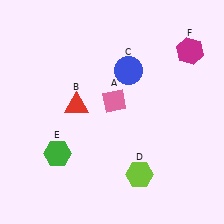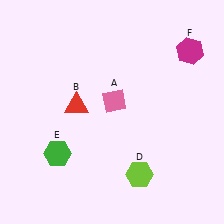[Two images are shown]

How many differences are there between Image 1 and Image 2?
There is 1 difference between the two images.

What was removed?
The blue circle (C) was removed in Image 2.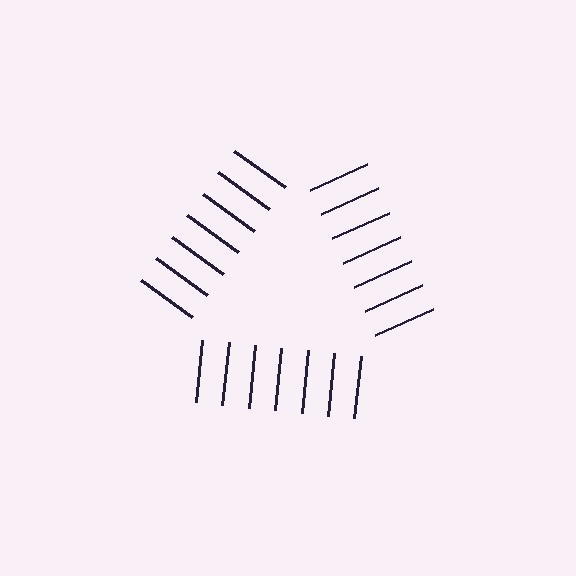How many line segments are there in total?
21 — 7 along each of the 3 edges.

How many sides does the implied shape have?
3 sides — the line-ends trace a triangle.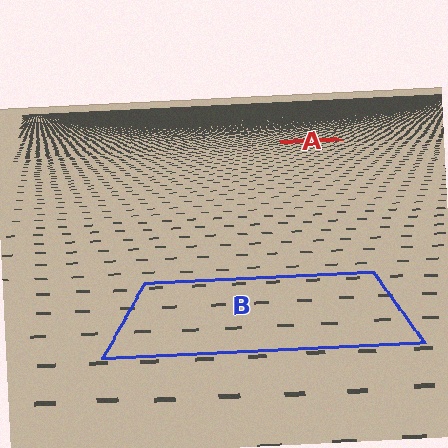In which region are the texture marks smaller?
The texture marks are smaller in region A, because it is farther away.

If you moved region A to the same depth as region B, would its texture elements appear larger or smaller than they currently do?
They would appear larger. At a closer depth, the same texture elements are projected at a bigger on-screen size.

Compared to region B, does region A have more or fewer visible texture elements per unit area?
Region A has more texture elements per unit area — they are packed more densely because it is farther away.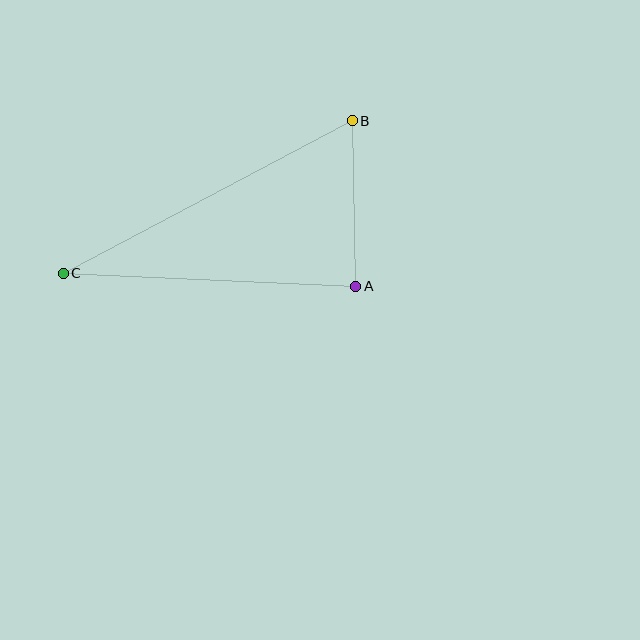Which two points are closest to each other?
Points A and B are closest to each other.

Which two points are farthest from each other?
Points B and C are farthest from each other.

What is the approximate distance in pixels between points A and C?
The distance between A and C is approximately 293 pixels.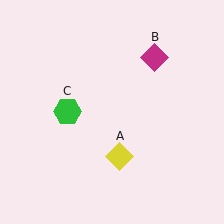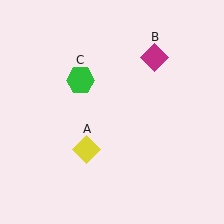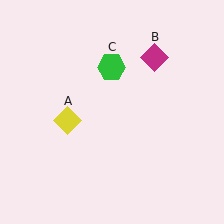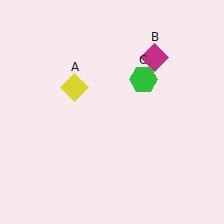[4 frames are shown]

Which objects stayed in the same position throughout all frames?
Magenta diamond (object B) remained stationary.